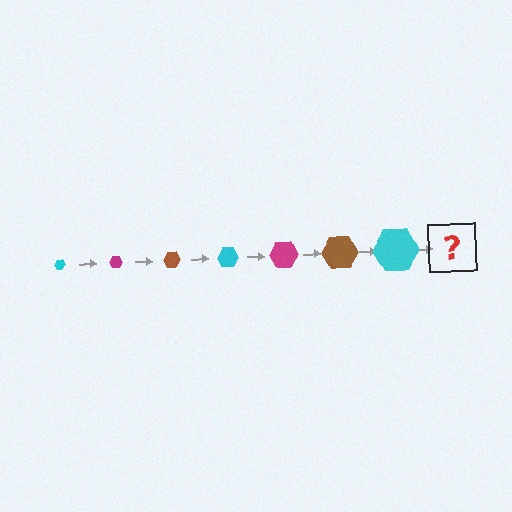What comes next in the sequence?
The next element should be a magenta hexagon, larger than the previous one.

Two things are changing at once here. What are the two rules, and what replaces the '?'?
The two rules are that the hexagon grows larger each step and the color cycles through cyan, magenta, and brown. The '?' should be a magenta hexagon, larger than the previous one.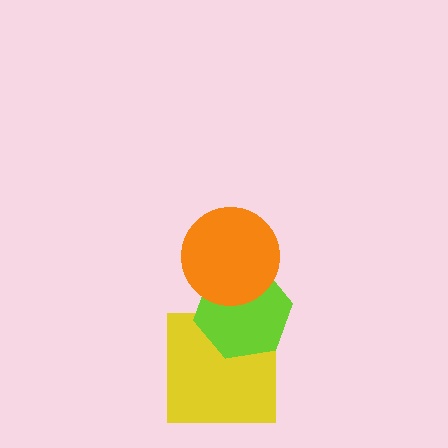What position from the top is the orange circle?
The orange circle is 1st from the top.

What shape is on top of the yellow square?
The lime hexagon is on top of the yellow square.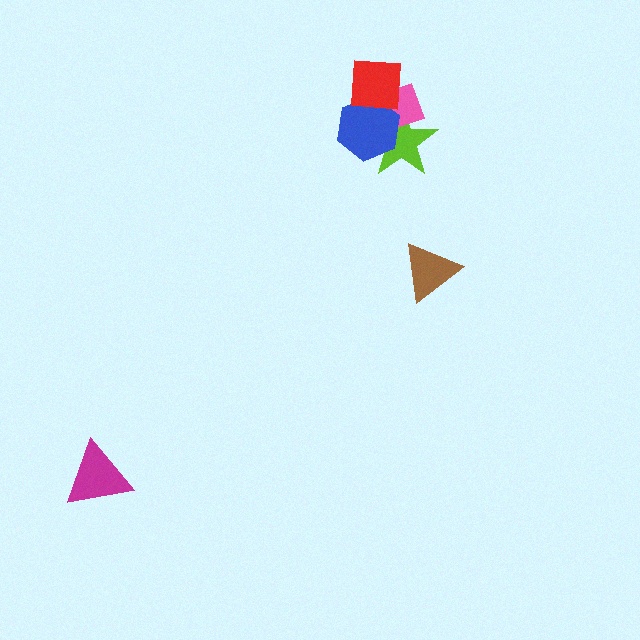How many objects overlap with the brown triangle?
0 objects overlap with the brown triangle.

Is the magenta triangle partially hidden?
No, no other shape covers it.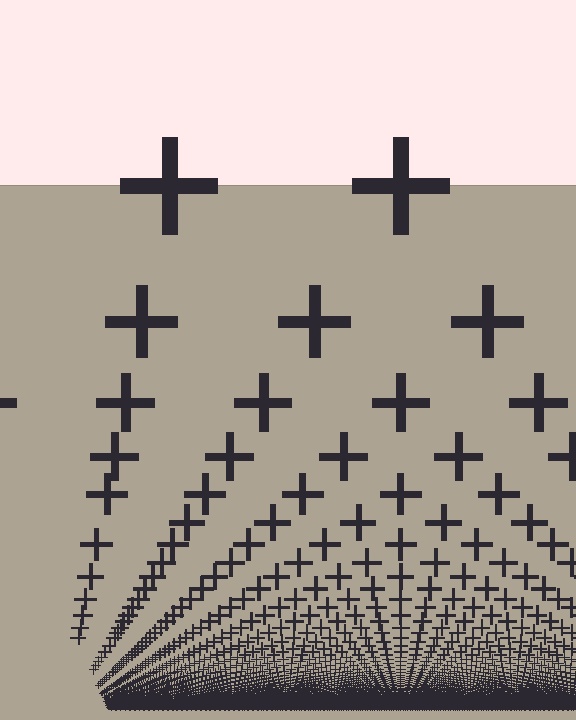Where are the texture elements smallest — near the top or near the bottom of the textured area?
Near the bottom.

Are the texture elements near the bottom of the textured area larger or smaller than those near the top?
Smaller. The gradient is inverted — elements near the bottom are smaller and denser.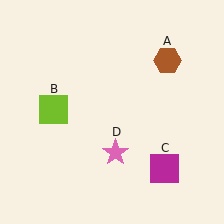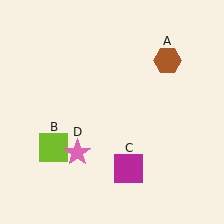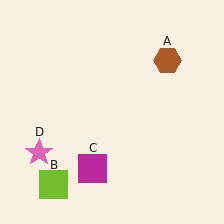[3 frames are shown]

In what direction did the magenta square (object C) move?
The magenta square (object C) moved left.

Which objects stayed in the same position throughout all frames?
Brown hexagon (object A) remained stationary.